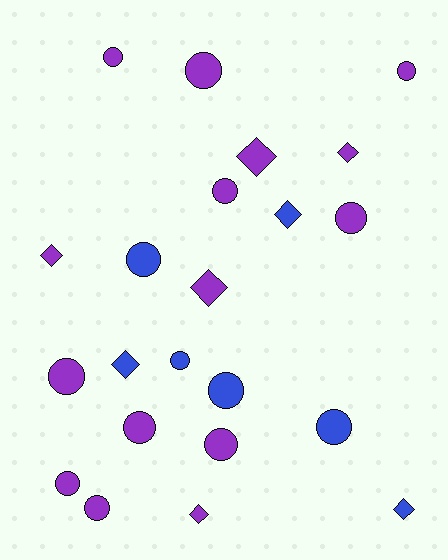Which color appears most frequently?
Purple, with 15 objects.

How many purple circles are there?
There are 10 purple circles.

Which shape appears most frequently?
Circle, with 14 objects.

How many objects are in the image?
There are 22 objects.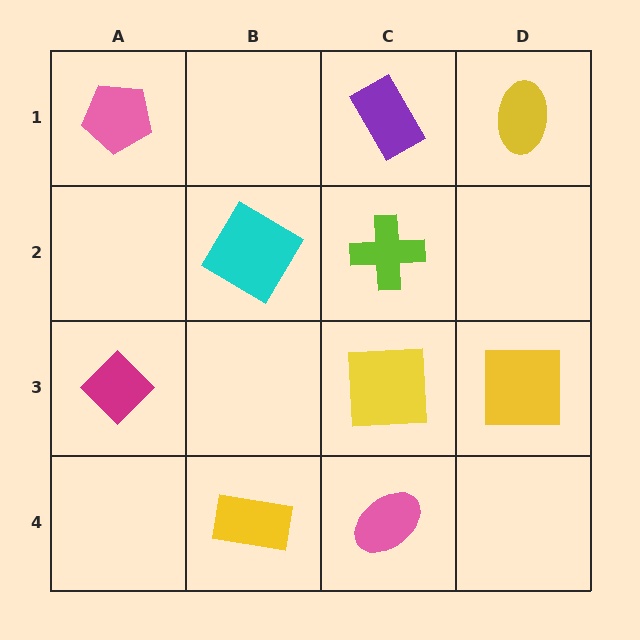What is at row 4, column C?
A pink ellipse.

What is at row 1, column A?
A pink pentagon.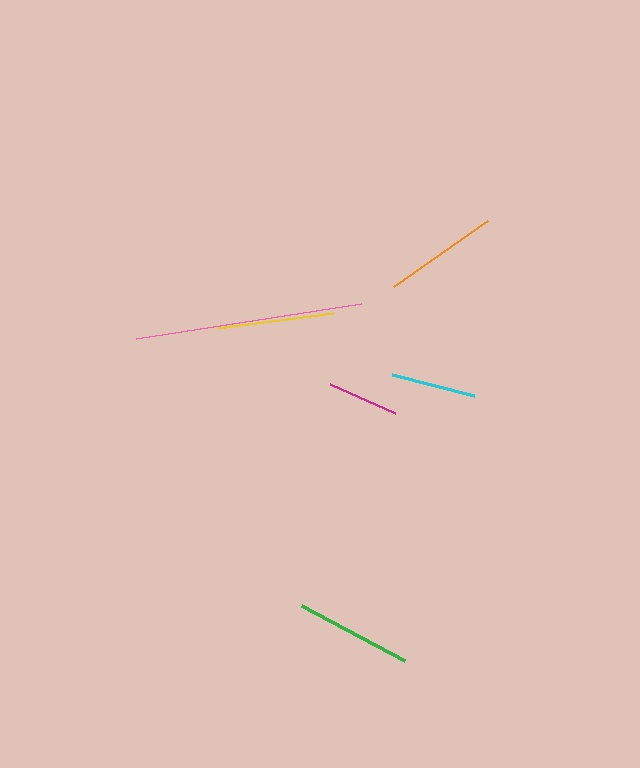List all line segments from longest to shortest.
From longest to shortest: pink, green, yellow, orange, cyan, magenta.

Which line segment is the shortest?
The magenta line is the shortest at approximately 71 pixels.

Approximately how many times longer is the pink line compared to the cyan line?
The pink line is approximately 2.7 times the length of the cyan line.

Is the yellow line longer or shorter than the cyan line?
The yellow line is longer than the cyan line.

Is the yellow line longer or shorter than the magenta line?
The yellow line is longer than the magenta line.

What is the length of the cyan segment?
The cyan segment is approximately 85 pixels long.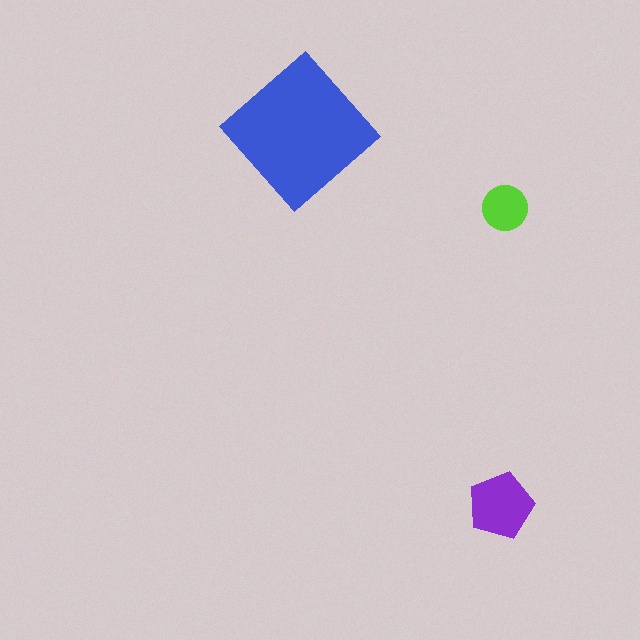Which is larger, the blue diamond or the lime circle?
The blue diamond.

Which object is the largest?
The blue diamond.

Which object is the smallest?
The lime circle.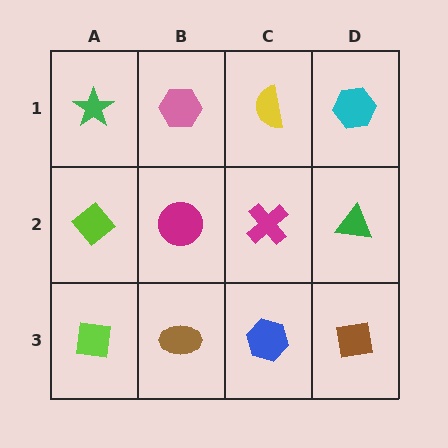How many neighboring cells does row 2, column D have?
3.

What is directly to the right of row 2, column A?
A magenta circle.